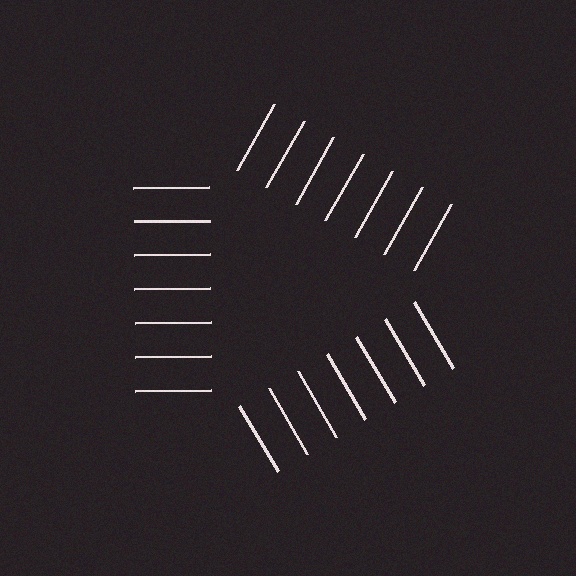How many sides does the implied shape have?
3 sides — the line-ends trace a triangle.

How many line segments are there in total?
21 — 7 along each of the 3 edges.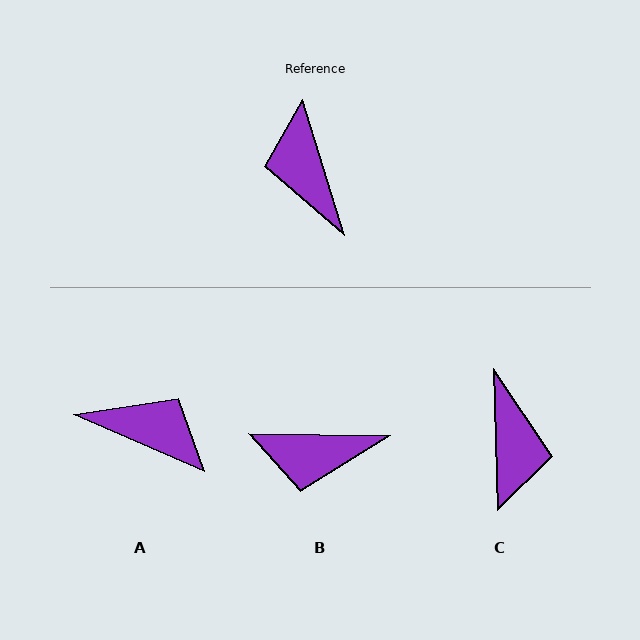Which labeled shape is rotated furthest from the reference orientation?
C, about 164 degrees away.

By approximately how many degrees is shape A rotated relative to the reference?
Approximately 131 degrees clockwise.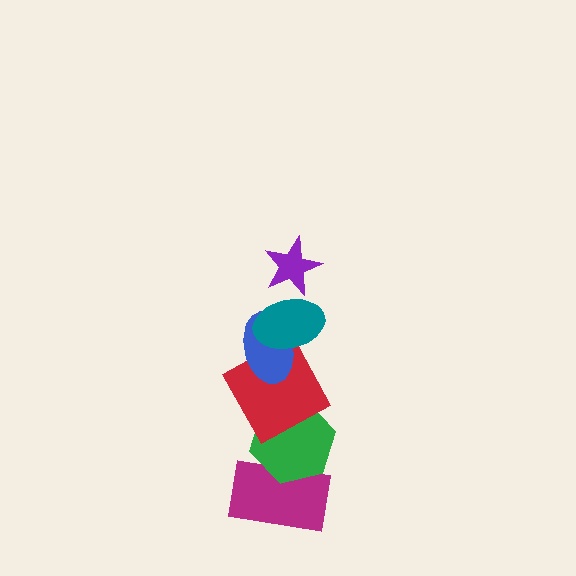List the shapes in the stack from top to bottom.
From top to bottom: the purple star, the teal ellipse, the blue ellipse, the red square, the green hexagon, the magenta rectangle.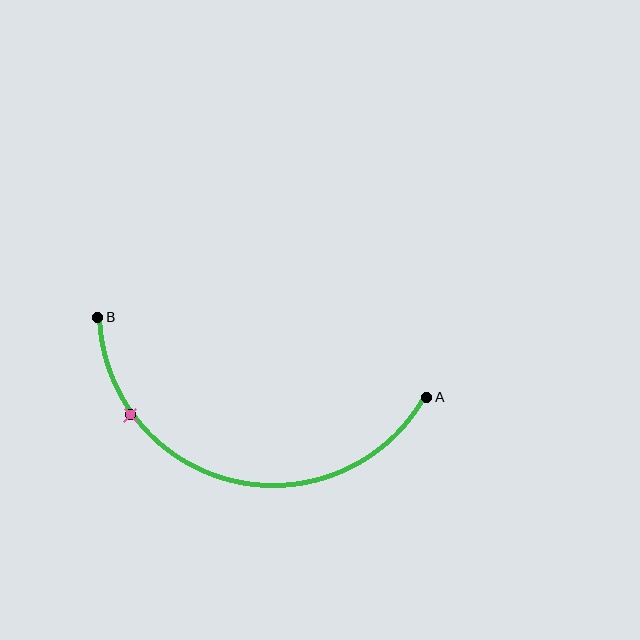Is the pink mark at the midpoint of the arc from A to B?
No. The pink mark lies on the arc but is closer to endpoint B. The arc midpoint would be at the point on the curve equidistant along the arc from both A and B.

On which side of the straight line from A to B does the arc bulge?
The arc bulges below the straight line connecting A and B.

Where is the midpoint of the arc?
The arc midpoint is the point on the curve farthest from the straight line joining A and B. It sits below that line.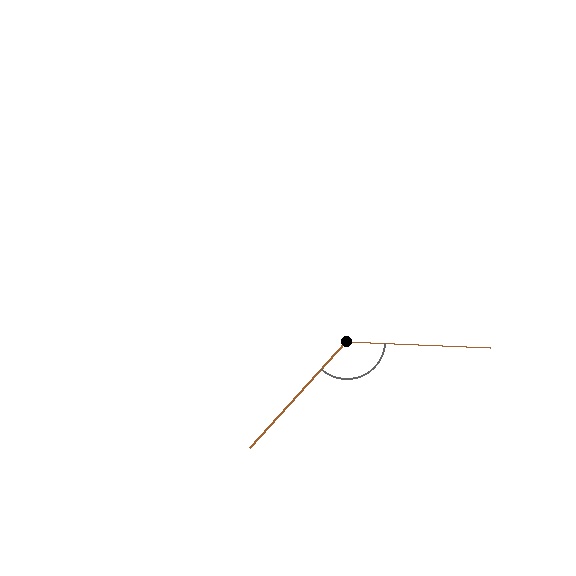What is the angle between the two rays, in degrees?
Approximately 130 degrees.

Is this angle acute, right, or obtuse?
It is obtuse.